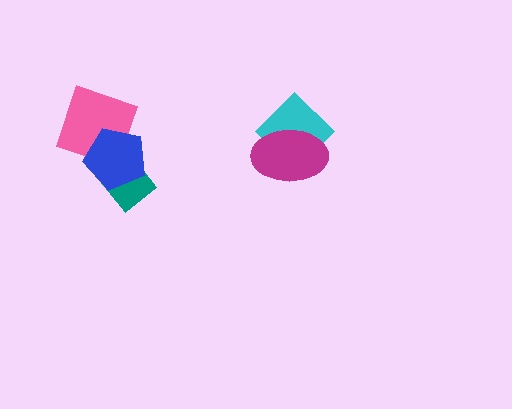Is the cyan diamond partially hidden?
Yes, it is partially covered by another shape.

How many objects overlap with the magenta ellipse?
1 object overlaps with the magenta ellipse.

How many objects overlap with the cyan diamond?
1 object overlaps with the cyan diamond.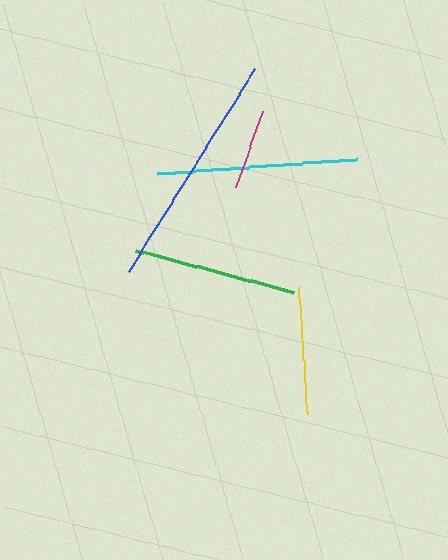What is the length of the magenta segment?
The magenta segment is approximately 81 pixels long.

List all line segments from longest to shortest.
From longest to shortest: blue, cyan, green, yellow, magenta.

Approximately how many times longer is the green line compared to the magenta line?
The green line is approximately 2.0 times the length of the magenta line.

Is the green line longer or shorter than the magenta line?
The green line is longer than the magenta line.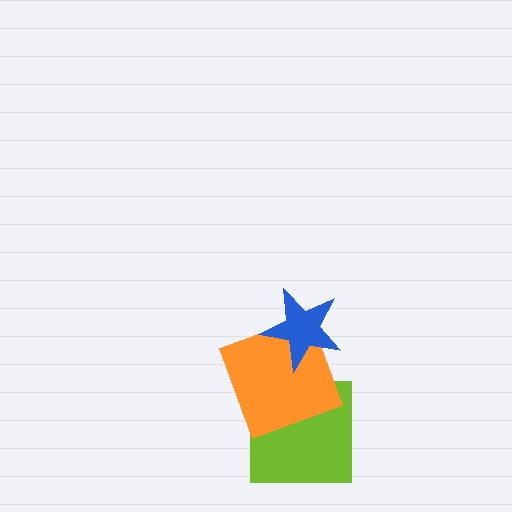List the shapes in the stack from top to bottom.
From top to bottom: the blue star, the orange square, the lime square.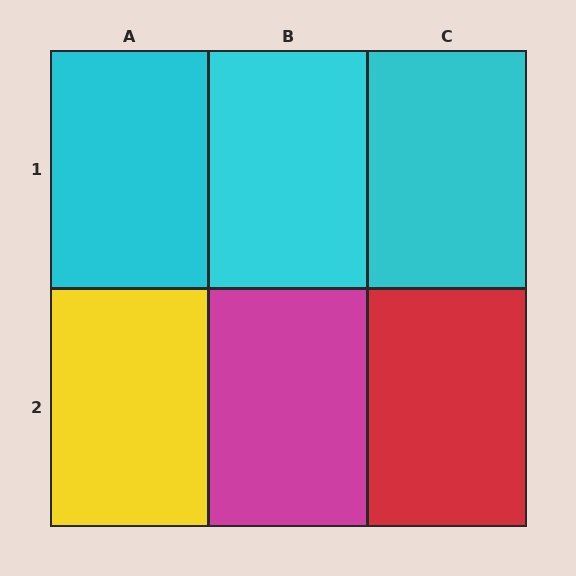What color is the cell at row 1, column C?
Cyan.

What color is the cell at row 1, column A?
Cyan.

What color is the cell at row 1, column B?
Cyan.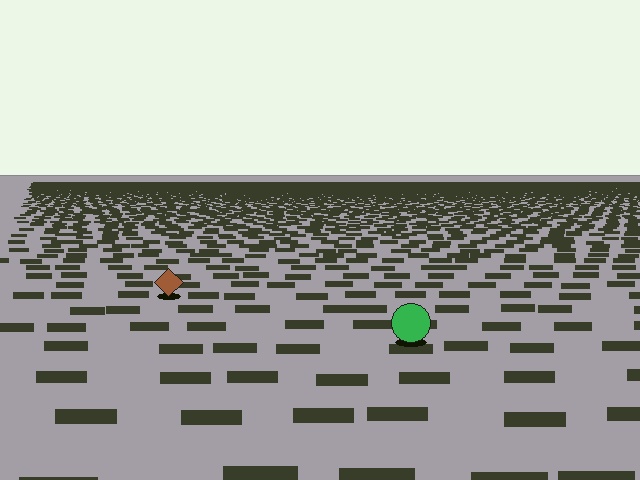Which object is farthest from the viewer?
The brown diamond is farthest from the viewer. It appears smaller and the ground texture around it is denser.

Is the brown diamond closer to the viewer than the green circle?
No. The green circle is closer — you can tell from the texture gradient: the ground texture is coarser near it.